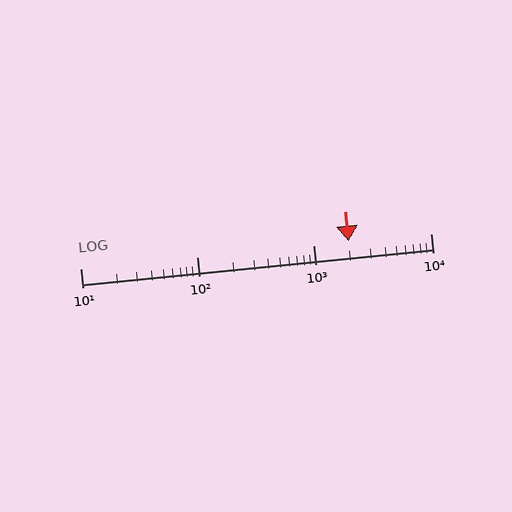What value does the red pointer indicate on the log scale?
The pointer indicates approximately 2000.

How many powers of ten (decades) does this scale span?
The scale spans 3 decades, from 10 to 10000.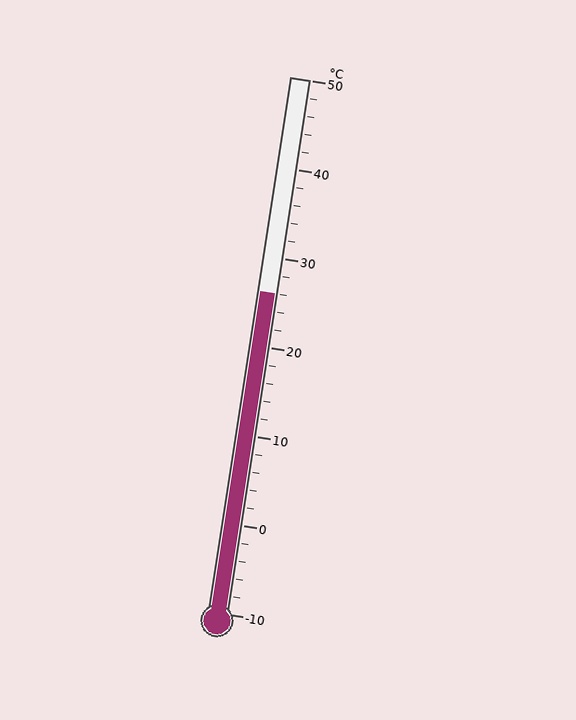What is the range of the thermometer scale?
The thermometer scale ranges from -10°C to 50°C.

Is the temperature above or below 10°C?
The temperature is above 10°C.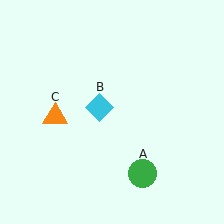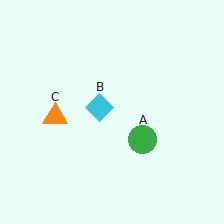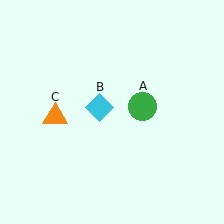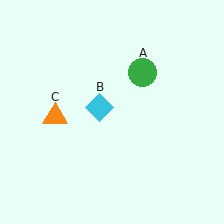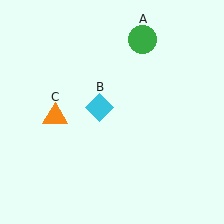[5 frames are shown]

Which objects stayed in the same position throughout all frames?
Cyan diamond (object B) and orange triangle (object C) remained stationary.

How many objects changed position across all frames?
1 object changed position: green circle (object A).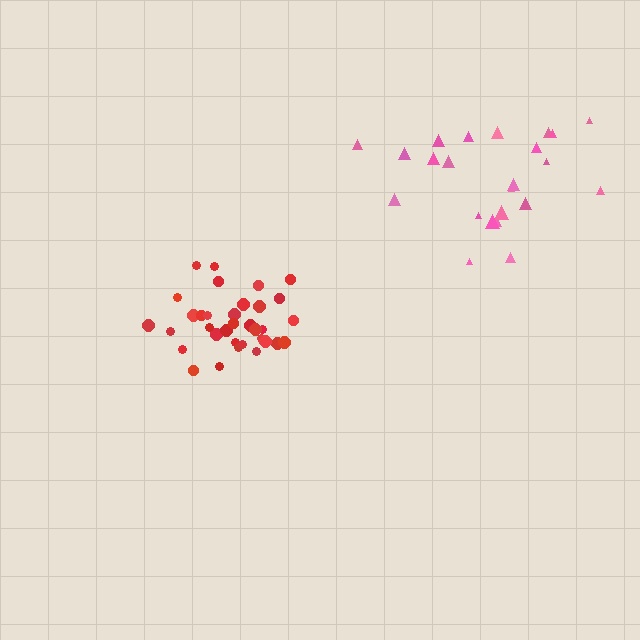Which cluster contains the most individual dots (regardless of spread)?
Red (34).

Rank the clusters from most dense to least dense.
red, pink.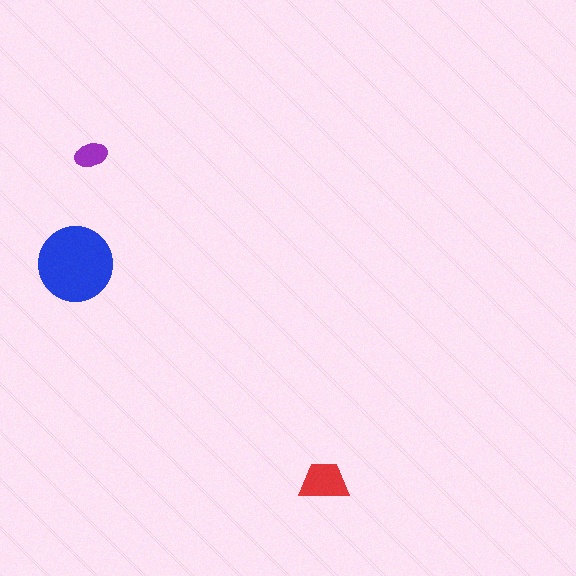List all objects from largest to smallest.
The blue circle, the red trapezoid, the purple ellipse.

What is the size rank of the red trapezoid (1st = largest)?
2nd.